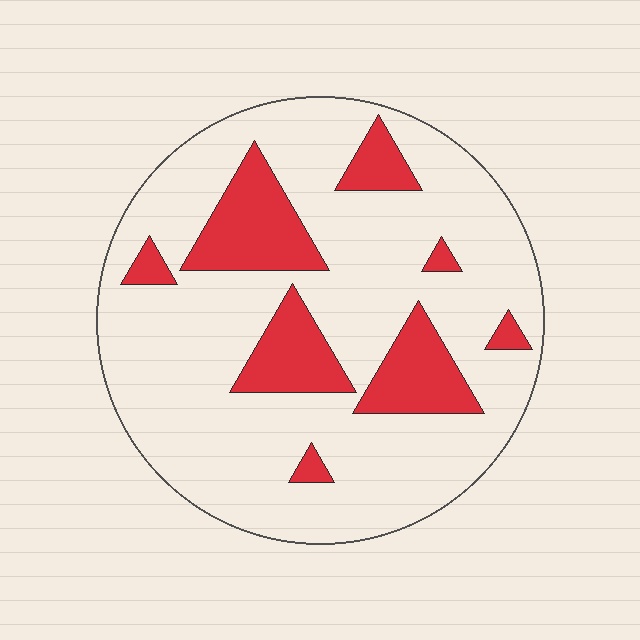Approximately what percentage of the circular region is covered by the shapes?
Approximately 20%.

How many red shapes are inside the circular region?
8.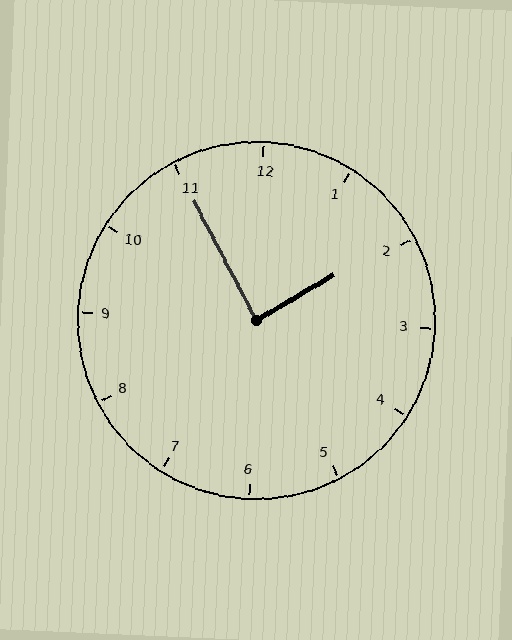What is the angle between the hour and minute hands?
Approximately 88 degrees.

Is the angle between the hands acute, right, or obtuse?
It is right.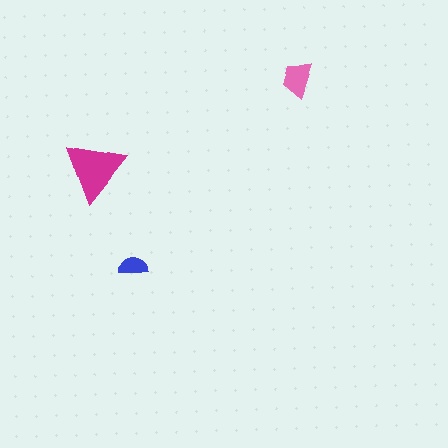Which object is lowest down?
The blue semicircle is bottommost.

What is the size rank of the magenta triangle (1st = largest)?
1st.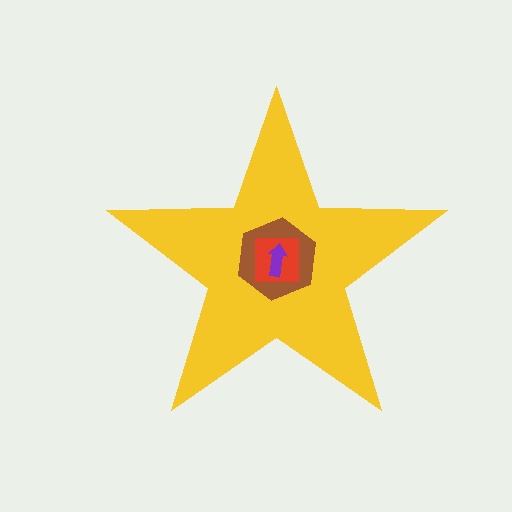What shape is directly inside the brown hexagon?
The red square.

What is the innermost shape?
The purple arrow.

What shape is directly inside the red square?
The purple arrow.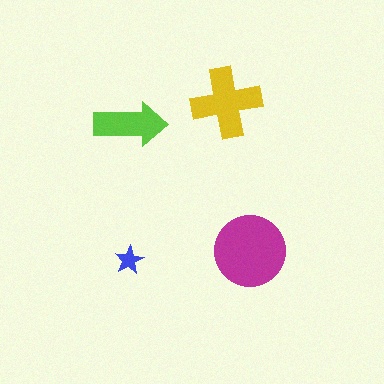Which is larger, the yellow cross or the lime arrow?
The yellow cross.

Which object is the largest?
The magenta circle.